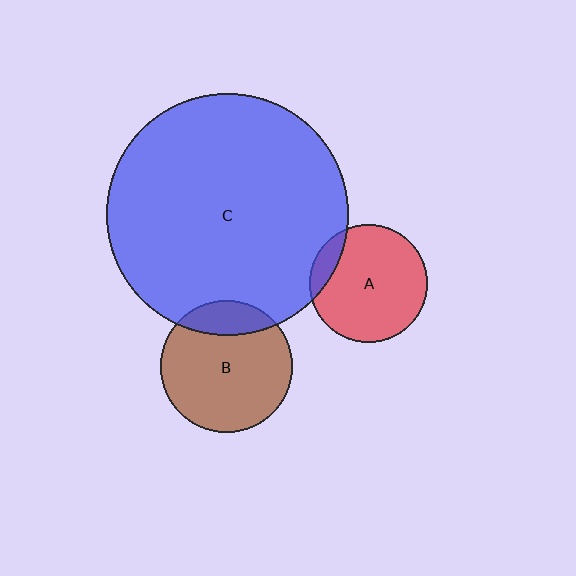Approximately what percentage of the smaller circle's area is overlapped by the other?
Approximately 10%.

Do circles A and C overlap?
Yes.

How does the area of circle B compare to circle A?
Approximately 1.2 times.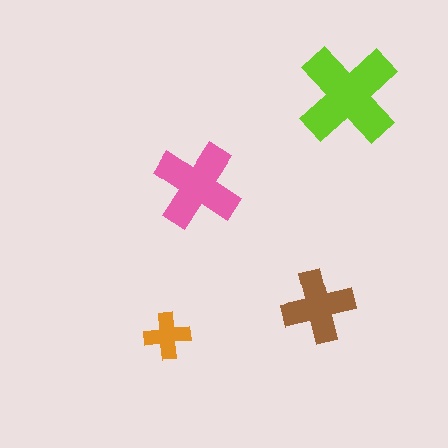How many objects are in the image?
There are 4 objects in the image.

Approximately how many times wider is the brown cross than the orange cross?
About 1.5 times wider.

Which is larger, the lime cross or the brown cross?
The lime one.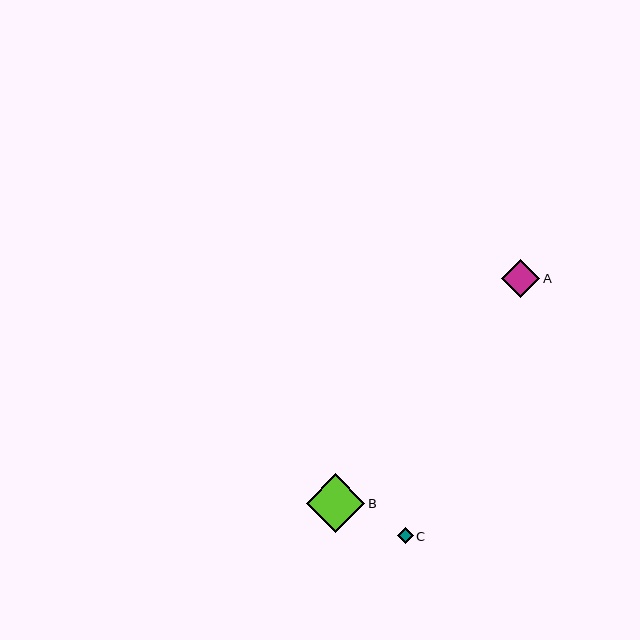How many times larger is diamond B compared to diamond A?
Diamond B is approximately 1.5 times the size of diamond A.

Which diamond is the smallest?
Diamond C is the smallest with a size of approximately 16 pixels.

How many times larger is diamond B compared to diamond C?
Diamond B is approximately 3.7 times the size of diamond C.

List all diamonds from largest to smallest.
From largest to smallest: B, A, C.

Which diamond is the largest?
Diamond B is the largest with a size of approximately 58 pixels.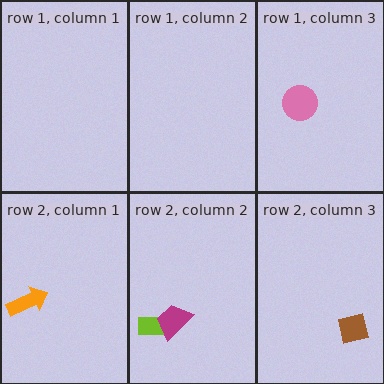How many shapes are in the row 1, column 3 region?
1.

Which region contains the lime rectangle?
The row 2, column 2 region.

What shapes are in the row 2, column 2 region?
The lime rectangle, the magenta trapezoid.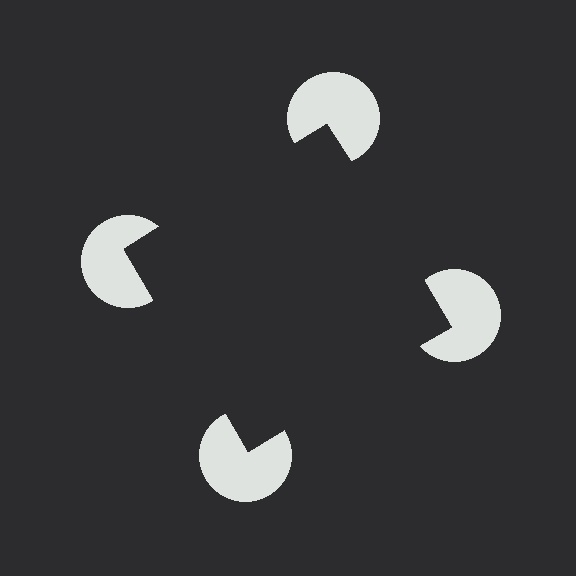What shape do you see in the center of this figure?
An illusory square — its edges are inferred from the aligned wedge cuts in the pac-man discs, not physically drawn.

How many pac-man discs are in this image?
There are 4 — one at each vertex of the illusory square.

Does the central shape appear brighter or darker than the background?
It typically appears slightly darker than the background, even though no actual brightness change is drawn.